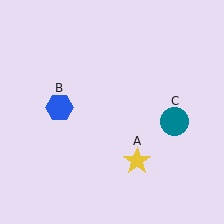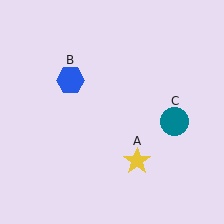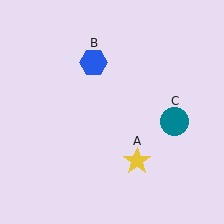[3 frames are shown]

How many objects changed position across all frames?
1 object changed position: blue hexagon (object B).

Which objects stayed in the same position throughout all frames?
Yellow star (object A) and teal circle (object C) remained stationary.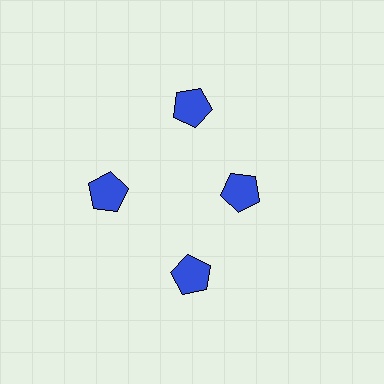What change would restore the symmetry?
The symmetry would be restored by moving it outward, back onto the ring so that all 4 pentagons sit at equal angles and equal distance from the center.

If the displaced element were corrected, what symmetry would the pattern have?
It would have 4-fold rotational symmetry — the pattern would map onto itself every 90 degrees.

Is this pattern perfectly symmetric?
No. The 4 blue pentagons are arranged in a ring, but one element near the 3 o'clock position is pulled inward toward the center, breaking the 4-fold rotational symmetry.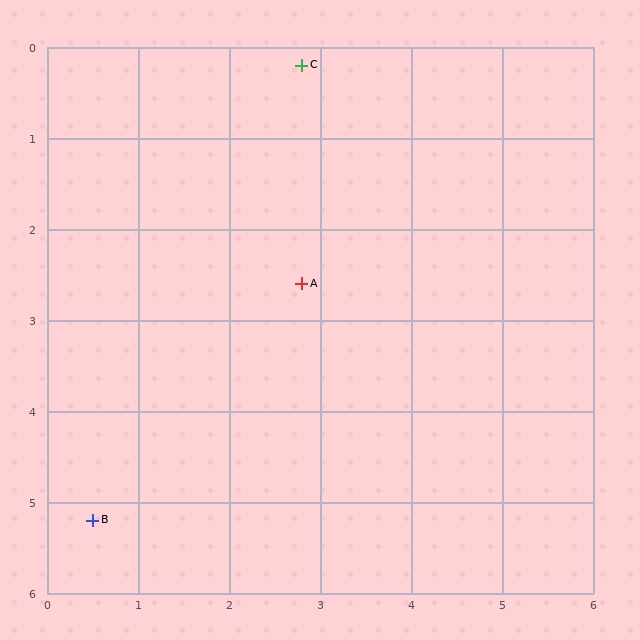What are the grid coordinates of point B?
Point B is at approximately (0.5, 5.2).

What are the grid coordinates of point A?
Point A is at approximately (2.8, 2.6).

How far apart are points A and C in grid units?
Points A and C are about 2.4 grid units apart.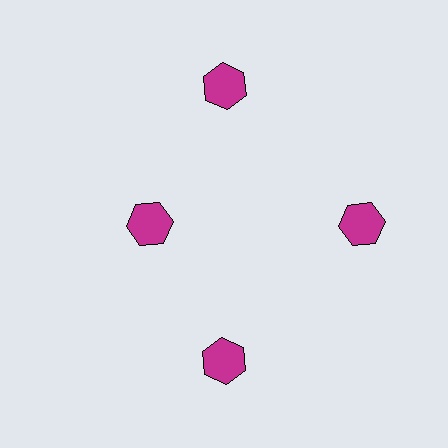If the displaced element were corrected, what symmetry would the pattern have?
It would have 4-fold rotational symmetry — the pattern would map onto itself every 90 degrees.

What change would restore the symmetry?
The symmetry would be restored by moving it outward, back onto the ring so that all 4 hexagons sit at equal angles and equal distance from the center.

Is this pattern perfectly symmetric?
No. The 4 magenta hexagons are arranged in a ring, but one element near the 9 o'clock position is pulled inward toward the center, breaking the 4-fold rotational symmetry.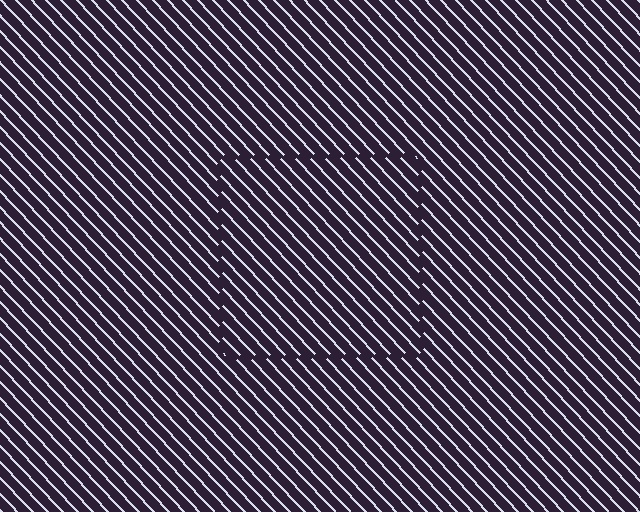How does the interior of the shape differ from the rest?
The interior of the shape contains the same grating, shifted by half a period — the contour is defined by the phase discontinuity where line-ends from the inner and outer gratings abut.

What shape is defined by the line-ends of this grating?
An illusory square. The interior of the shape contains the same grating, shifted by half a period — the contour is defined by the phase discontinuity where line-ends from the inner and outer gratings abut.